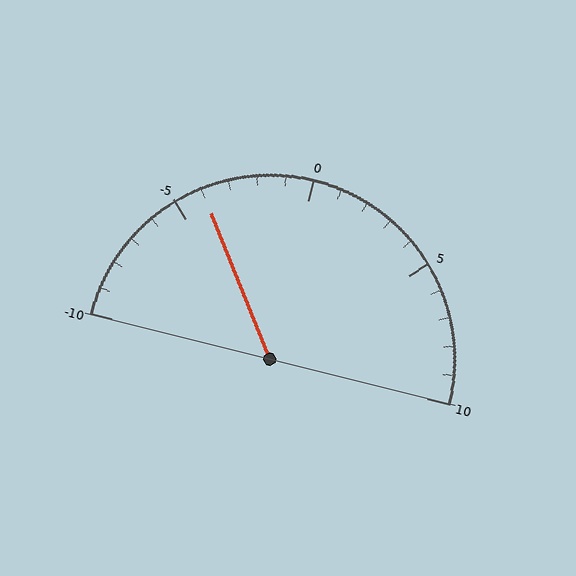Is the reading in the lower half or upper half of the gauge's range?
The reading is in the lower half of the range (-10 to 10).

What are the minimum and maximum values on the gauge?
The gauge ranges from -10 to 10.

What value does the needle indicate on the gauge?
The needle indicates approximately -4.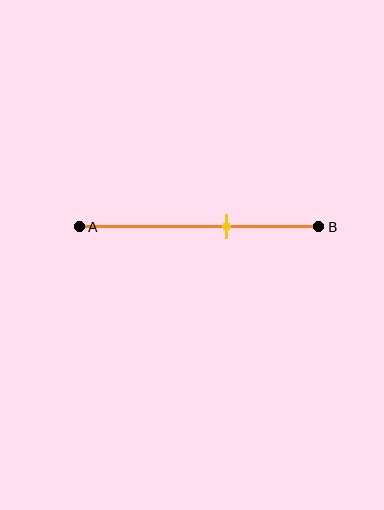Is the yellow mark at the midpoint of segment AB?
No, the mark is at about 60% from A, not at the 50% midpoint.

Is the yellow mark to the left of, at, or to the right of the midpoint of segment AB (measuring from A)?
The yellow mark is to the right of the midpoint of segment AB.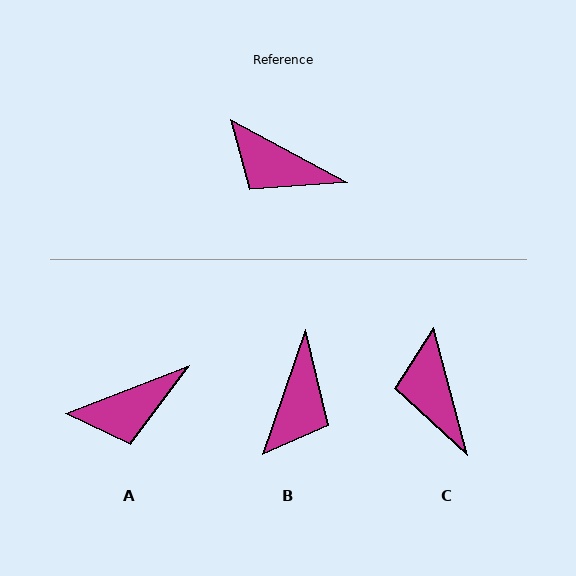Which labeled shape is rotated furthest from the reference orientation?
B, about 99 degrees away.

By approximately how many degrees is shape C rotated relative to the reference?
Approximately 47 degrees clockwise.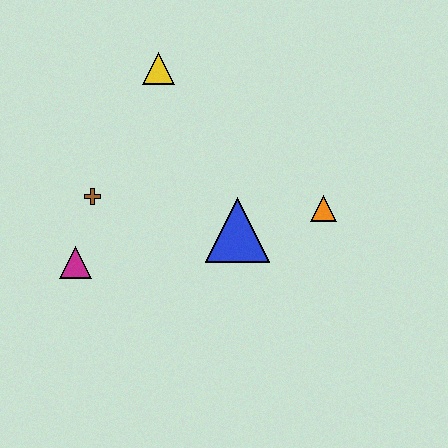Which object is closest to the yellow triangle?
The brown cross is closest to the yellow triangle.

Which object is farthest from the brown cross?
The orange triangle is farthest from the brown cross.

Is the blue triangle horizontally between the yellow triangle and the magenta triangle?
No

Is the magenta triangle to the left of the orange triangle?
Yes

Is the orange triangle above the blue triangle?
Yes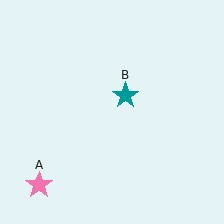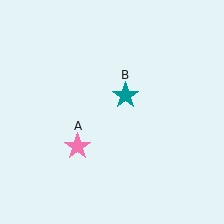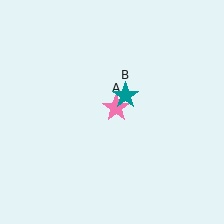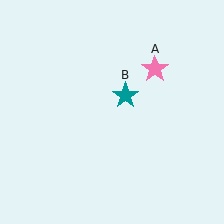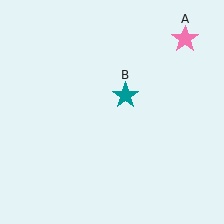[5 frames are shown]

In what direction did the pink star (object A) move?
The pink star (object A) moved up and to the right.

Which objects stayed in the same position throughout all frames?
Teal star (object B) remained stationary.